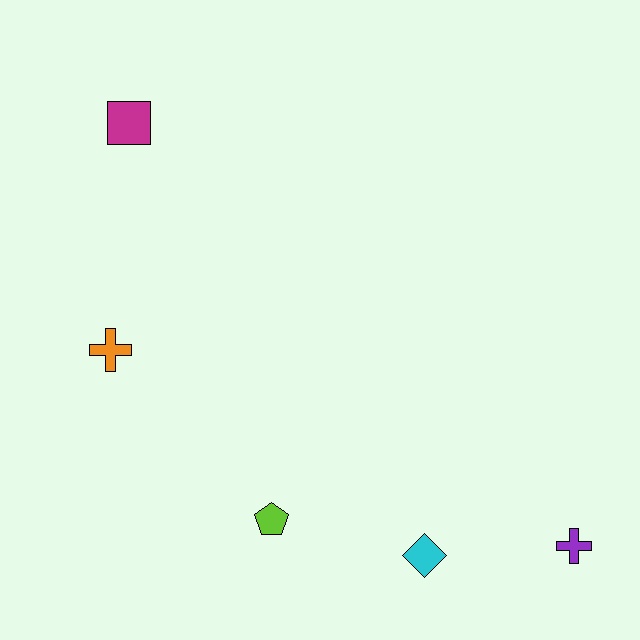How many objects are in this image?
There are 5 objects.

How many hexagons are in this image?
There are no hexagons.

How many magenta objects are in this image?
There is 1 magenta object.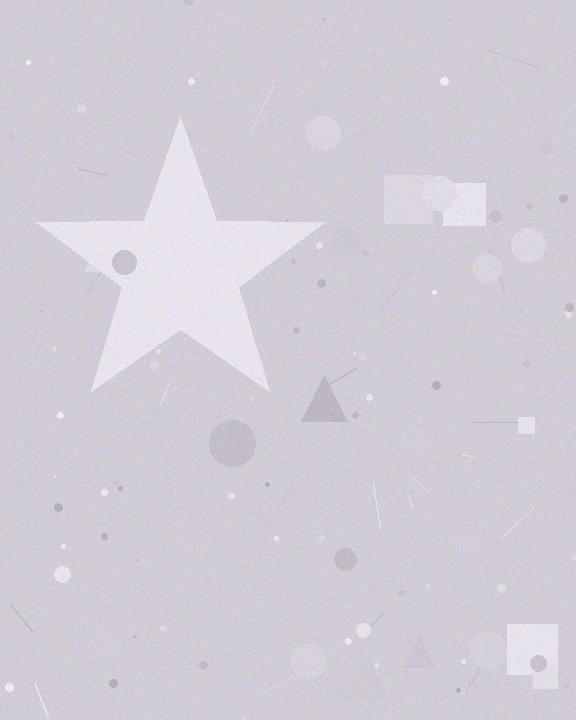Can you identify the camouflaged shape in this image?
The camouflaged shape is a star.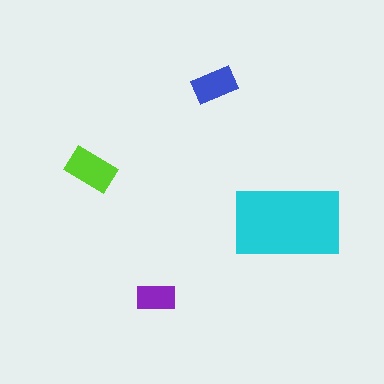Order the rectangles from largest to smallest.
the cyan one, the lime one, the blue one, the purple one.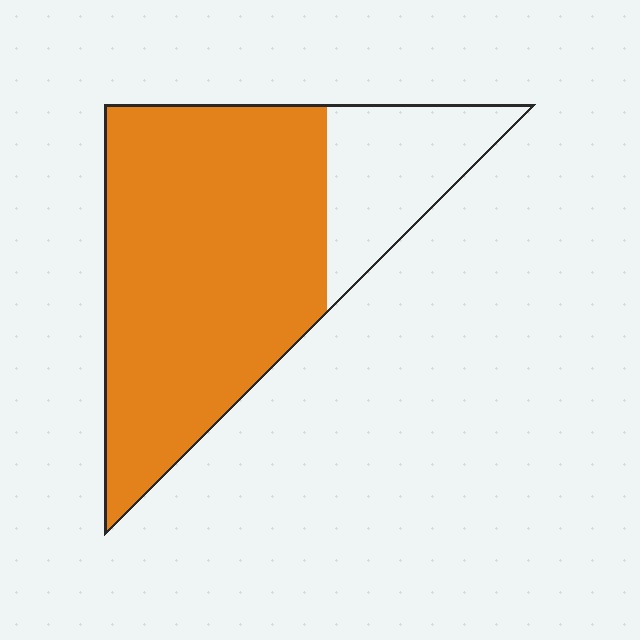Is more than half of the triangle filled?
Yes.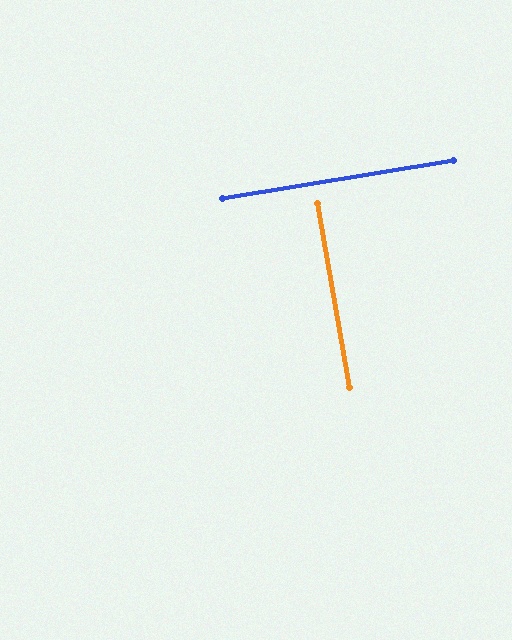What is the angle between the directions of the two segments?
Approximately 89 degrees.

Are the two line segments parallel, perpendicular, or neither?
Perpendicular — they meet at approximately 89°.